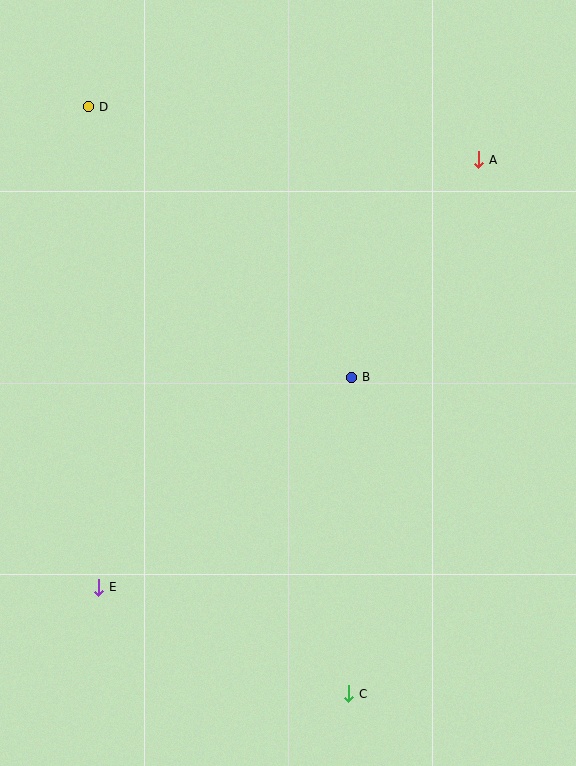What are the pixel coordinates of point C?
Point C is at (349, 694).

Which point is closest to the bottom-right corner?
Point C is closest to the bottom-right corner.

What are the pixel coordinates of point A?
Point A is at (479, 160).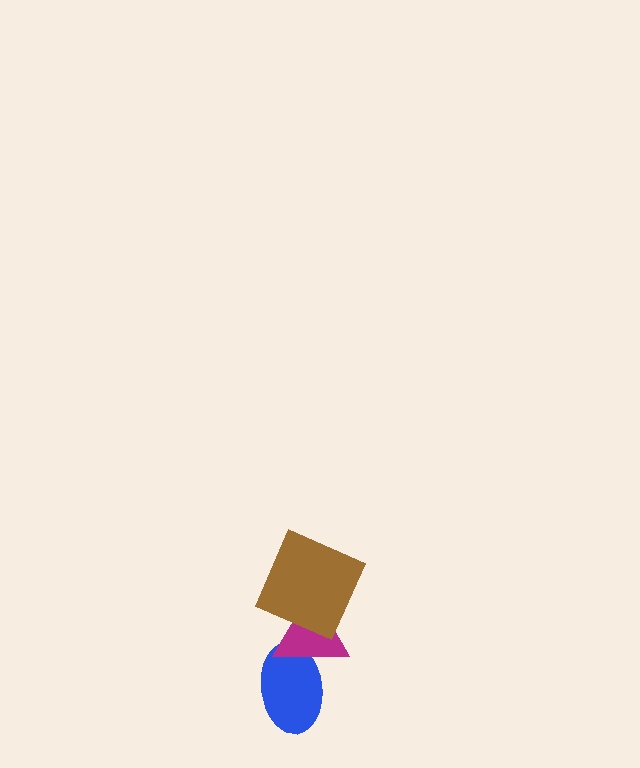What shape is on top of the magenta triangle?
The brown square is on top of the magenta triangle.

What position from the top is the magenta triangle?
The magenta triangle is 2nd from the top.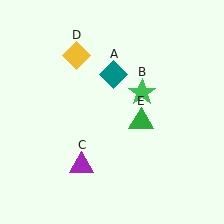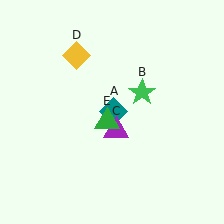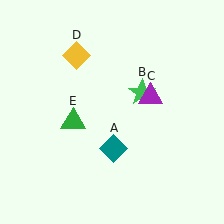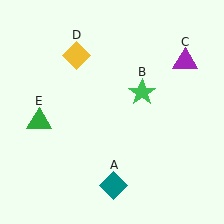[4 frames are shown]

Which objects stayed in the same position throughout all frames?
Green star (object B) and yellow diamond (object D) remained stationary.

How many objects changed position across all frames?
3 objects changed position: teal diamond (object A), purple triangle (object C), green triangle (object E).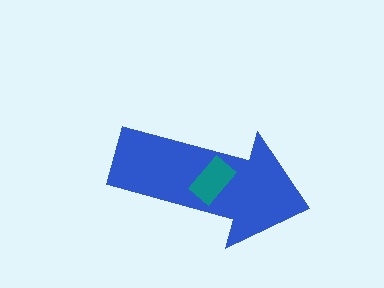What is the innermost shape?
The teal rectangle.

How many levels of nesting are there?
2.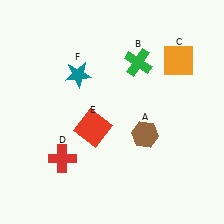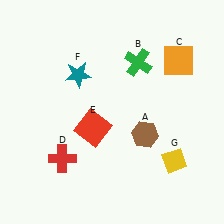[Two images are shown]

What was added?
A yellow diamond (G) was added in Image 2.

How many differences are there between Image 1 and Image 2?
There is 1 difference between the two images.